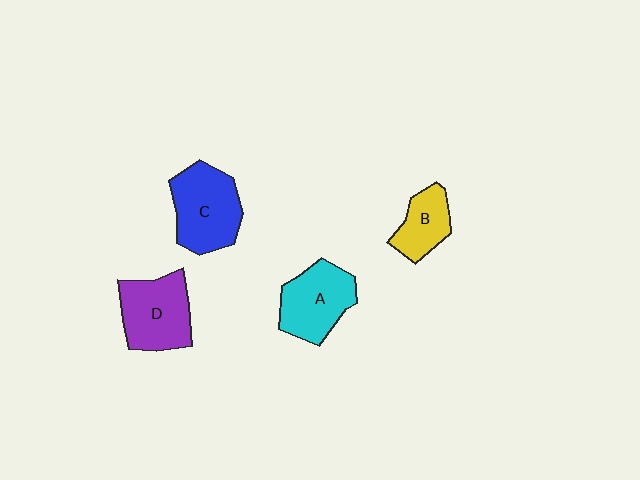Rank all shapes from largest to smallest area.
From largest to smallest: C (blue), D (purple), A (cyan), B (yellow).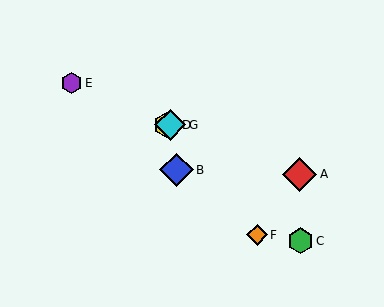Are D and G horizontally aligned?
Yes, both are at y≈125.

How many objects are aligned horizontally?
2 objects (D, G) are aligned horizontally.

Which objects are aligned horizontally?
Objects D, G are aligned horizontally.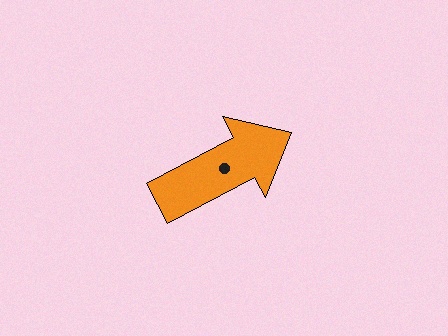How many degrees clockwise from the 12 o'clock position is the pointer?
Approximately 62 degrees.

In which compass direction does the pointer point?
Northeast.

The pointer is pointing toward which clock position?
Roughly 2 o'clock.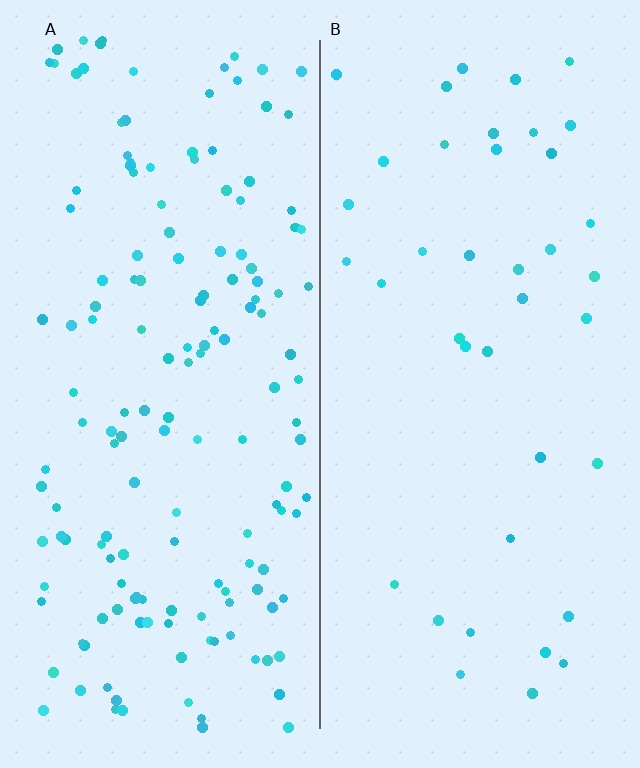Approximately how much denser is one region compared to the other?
Approximately 3.9× — region A over region B.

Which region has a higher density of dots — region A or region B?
A (the left).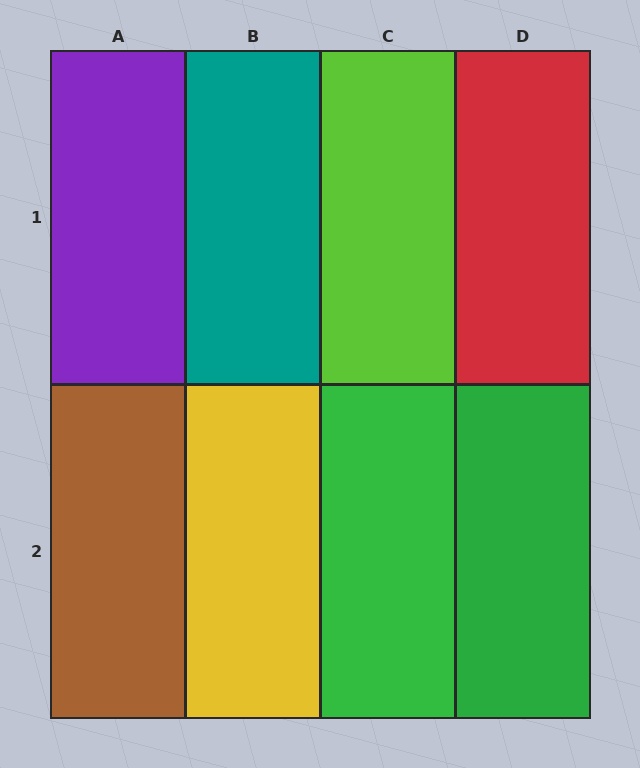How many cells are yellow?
1 cell is yellow.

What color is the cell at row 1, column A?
Purple.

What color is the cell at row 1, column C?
Lime.